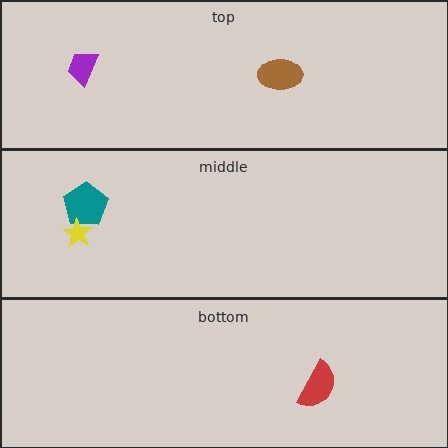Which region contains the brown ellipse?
The top region.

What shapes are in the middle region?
The teal pentagon, the yellow star.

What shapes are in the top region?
The brown ellipse, the purple trapezoid.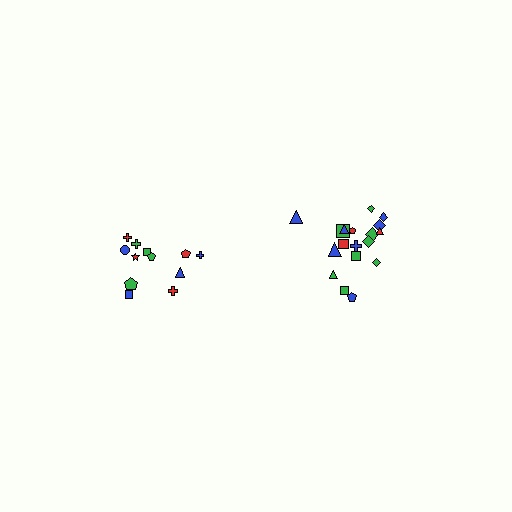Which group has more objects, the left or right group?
The right group.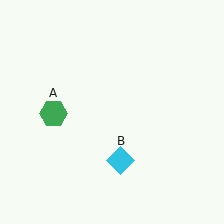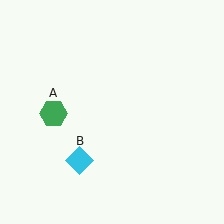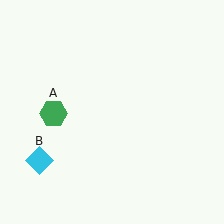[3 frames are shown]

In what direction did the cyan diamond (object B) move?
The cyan diamond (object B) moved left.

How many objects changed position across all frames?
1 object changed position: cyan diamond (object B).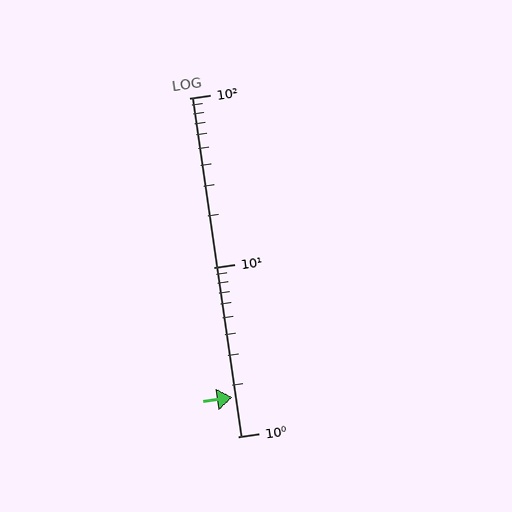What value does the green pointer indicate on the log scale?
The pointer indicates approximately 1.7.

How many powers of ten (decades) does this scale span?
The scale spans 2 decades, from 1 to 100.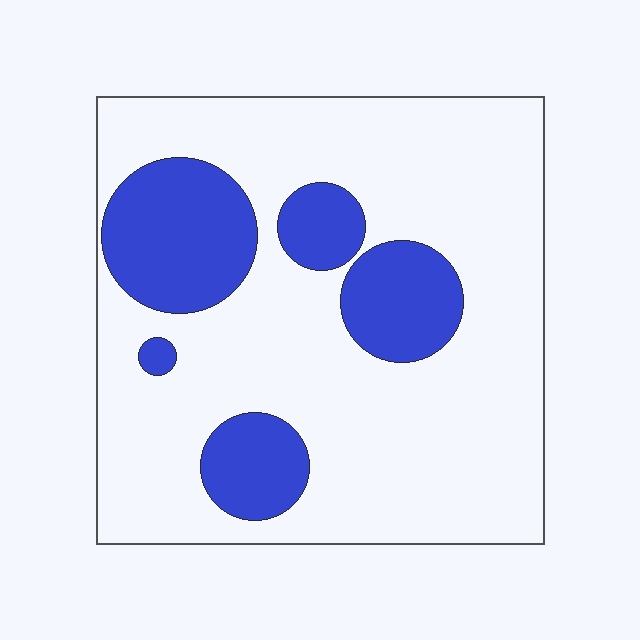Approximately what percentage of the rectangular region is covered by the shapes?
Approximately 25%.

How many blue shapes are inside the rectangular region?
5.